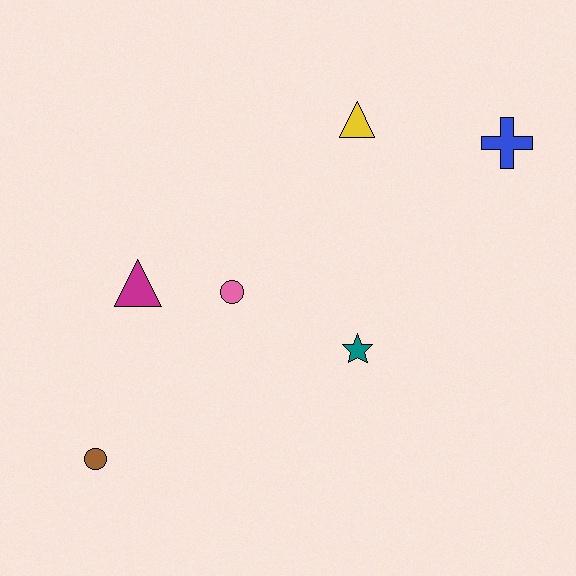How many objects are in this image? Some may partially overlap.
There are 6 objects.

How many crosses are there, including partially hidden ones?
There is 1 cross.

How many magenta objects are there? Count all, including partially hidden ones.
There is 1 magenta object.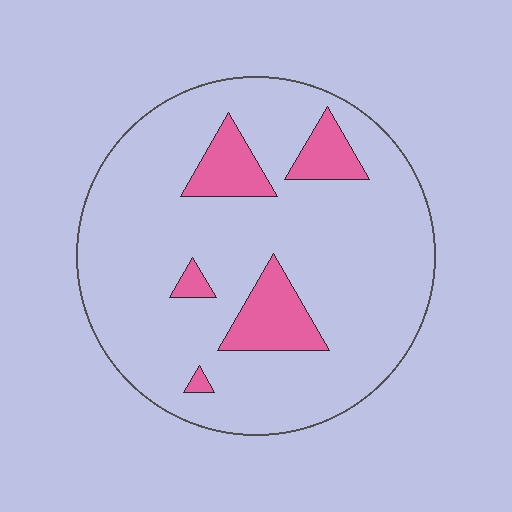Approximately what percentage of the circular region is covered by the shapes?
Approximately 15%.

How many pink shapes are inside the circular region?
5.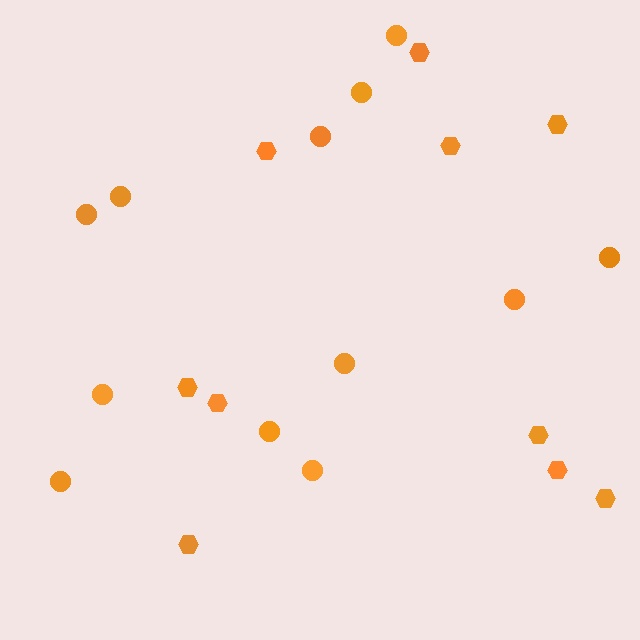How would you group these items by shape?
There are 2 groups: one group of circles (12) and one group of hexagons (10).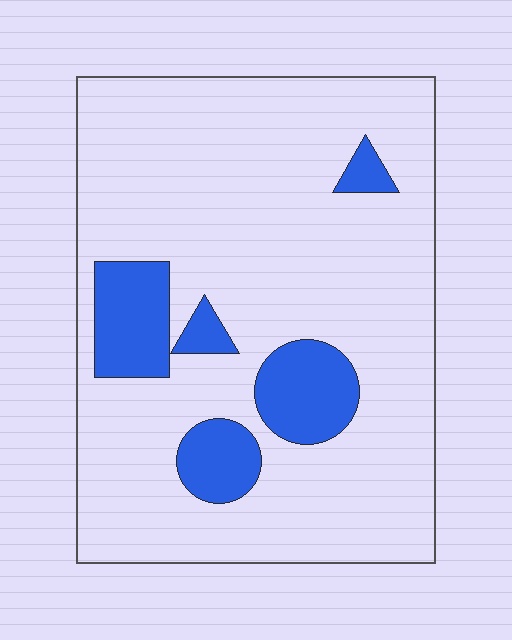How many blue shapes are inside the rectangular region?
5.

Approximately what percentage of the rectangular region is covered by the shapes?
Approximately 15%.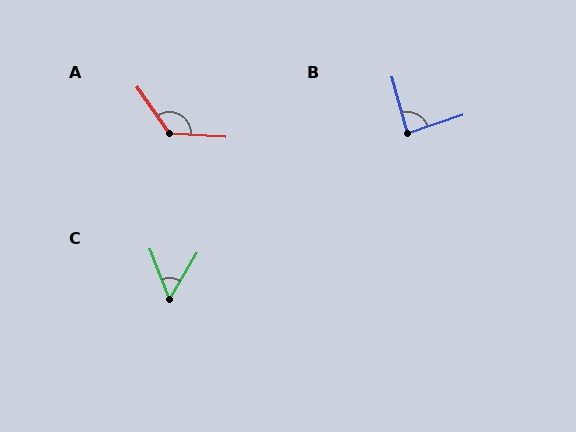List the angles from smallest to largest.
C (52°), B (87°), A (128°).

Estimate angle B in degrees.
Approximately 87 degrees.